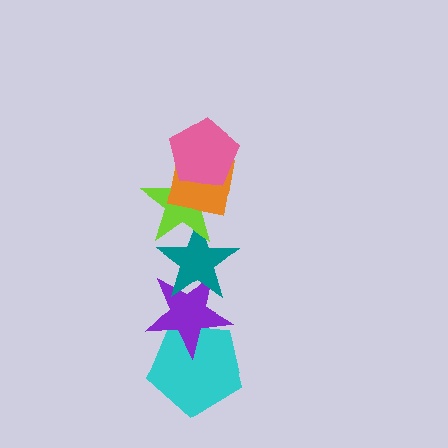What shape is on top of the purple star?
The teal star is on top of the purple star.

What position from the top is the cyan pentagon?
The cyan pentagon is 6th from the top.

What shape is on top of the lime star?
The orange square is on top of the lime star.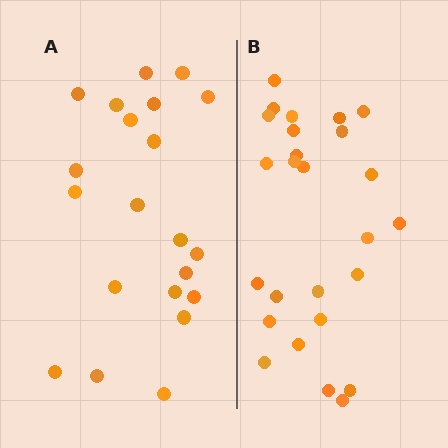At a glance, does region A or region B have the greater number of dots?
Region B (the right region) has more dots.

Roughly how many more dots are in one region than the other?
Region B has about 5 more dots than region A.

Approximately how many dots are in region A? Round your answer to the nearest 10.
About 20 dots. (The exact count is 21, which rounds to 20.)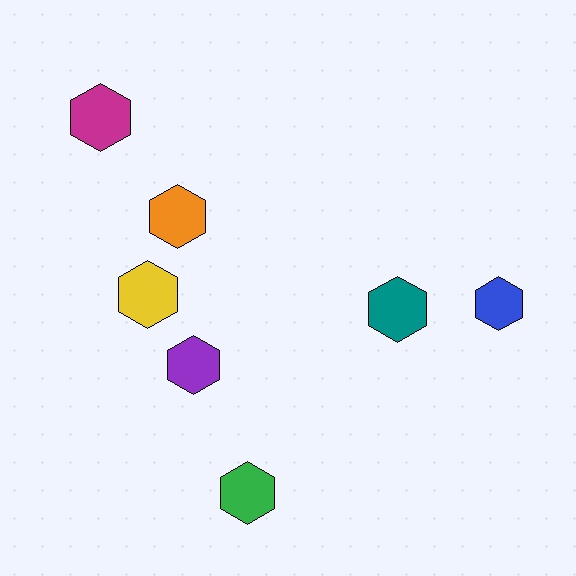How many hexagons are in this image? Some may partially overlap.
There are 7 hexagons.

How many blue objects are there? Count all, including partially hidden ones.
There is 1 blue object.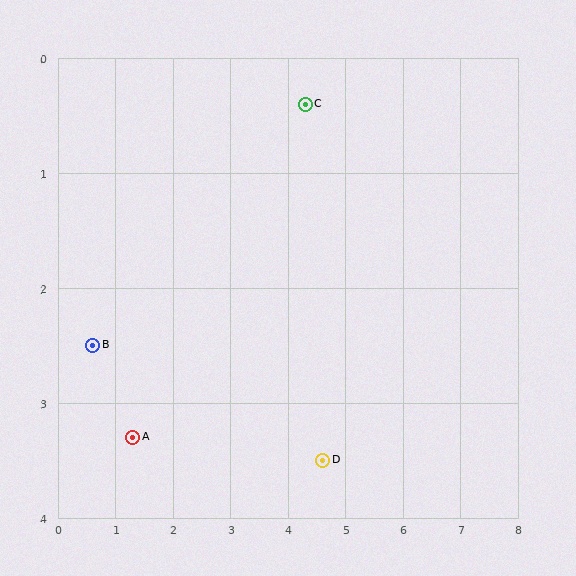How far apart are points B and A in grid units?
Points B and A are about 1.1 grid units apart.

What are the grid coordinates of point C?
Point C is at approximately (4.3, 0.4).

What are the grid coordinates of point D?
Point D is at approximately (4.6, 3.5).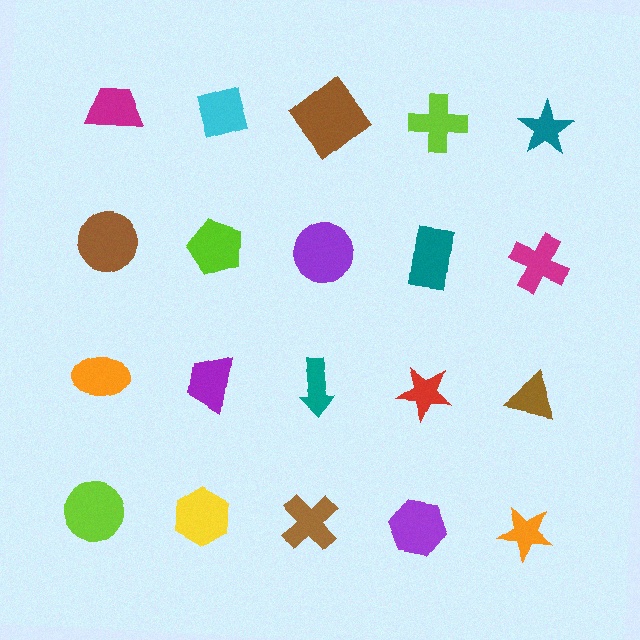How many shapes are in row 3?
5 shapes.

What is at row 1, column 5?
A teal star.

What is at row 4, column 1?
A lime circle.